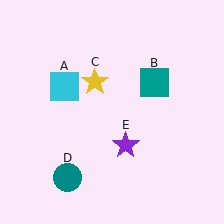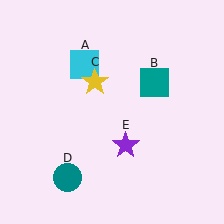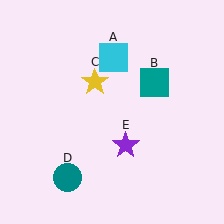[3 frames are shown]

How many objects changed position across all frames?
1 object changed position: cyan square (object A).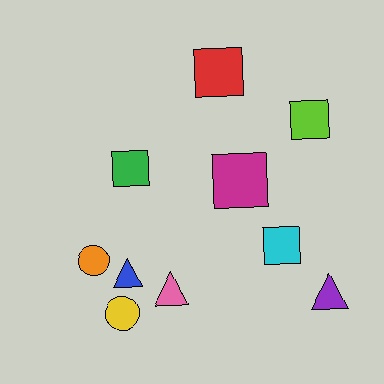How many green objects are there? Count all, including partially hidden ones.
There is 1 green object.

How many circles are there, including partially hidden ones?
There are 2 circles.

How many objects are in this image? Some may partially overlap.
There are 10 objects.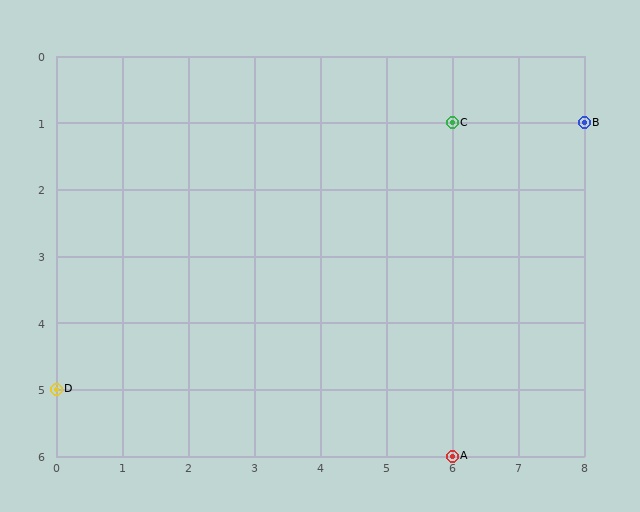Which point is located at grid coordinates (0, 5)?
Point D is at (0, 5).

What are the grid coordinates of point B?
Point B is at grid coordinates (8, 1).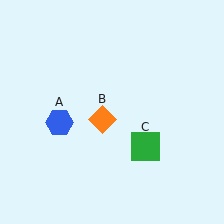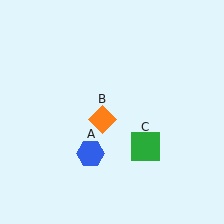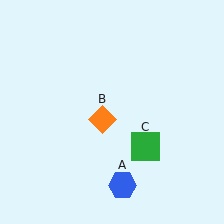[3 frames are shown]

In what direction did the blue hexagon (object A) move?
The blue hexagon (object A) moved down and to the right.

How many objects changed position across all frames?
1 object changed position: blue hexagon (object A).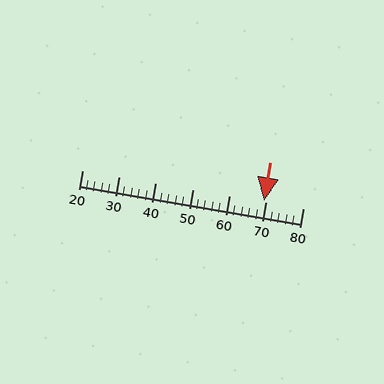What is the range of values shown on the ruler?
The ruler shows values from 20 to 80.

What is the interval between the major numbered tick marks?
The major tick marks are spaced 10 units apart.